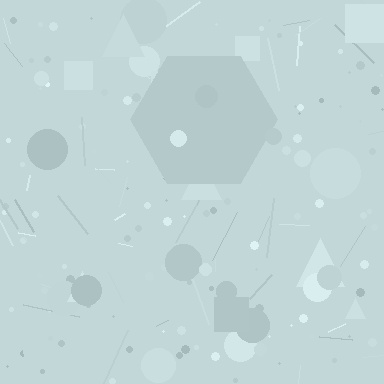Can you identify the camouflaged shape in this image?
The camouflaged shape is a hexagon.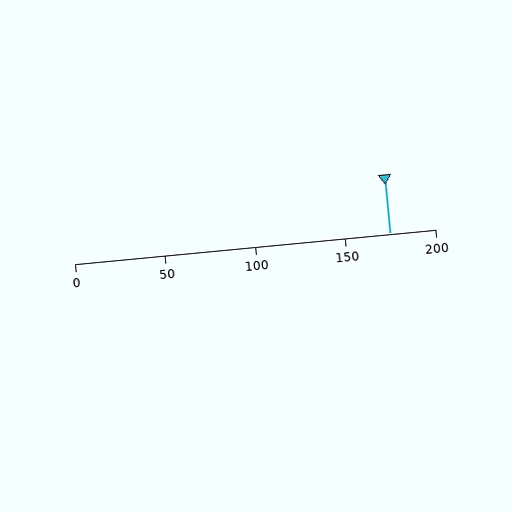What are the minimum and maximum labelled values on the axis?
The axis runs from 0 to 200.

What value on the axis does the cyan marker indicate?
The marker indicates approximately 175.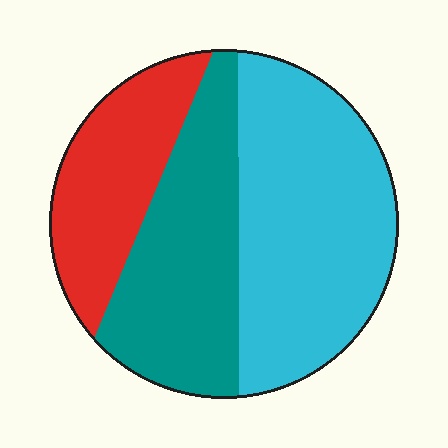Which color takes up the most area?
Cyan, at roughly 45%.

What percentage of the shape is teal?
Teal takes up about one third (1/3) of the shape.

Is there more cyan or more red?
Cyan.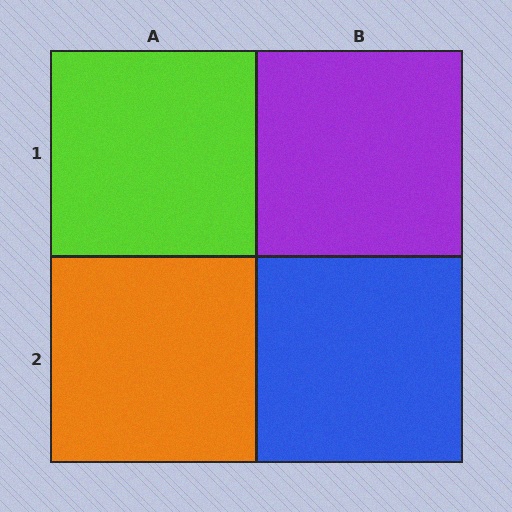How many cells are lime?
1 cell is lime.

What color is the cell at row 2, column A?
Orange.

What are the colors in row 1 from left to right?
Lime, purple.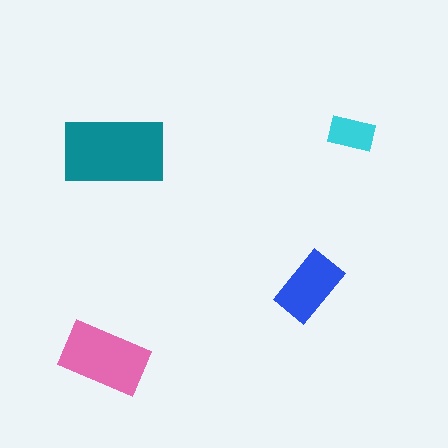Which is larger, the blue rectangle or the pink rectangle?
The pink one.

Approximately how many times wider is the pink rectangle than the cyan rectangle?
About 2 times wider.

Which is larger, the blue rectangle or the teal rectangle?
The teal one.